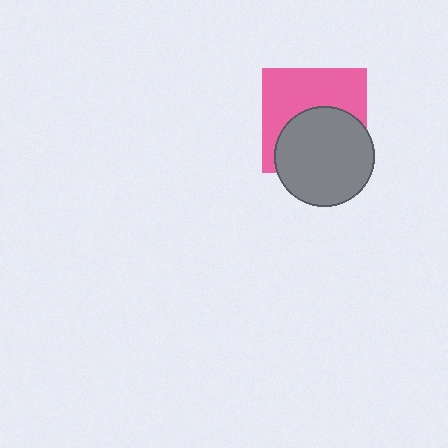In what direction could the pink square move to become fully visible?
The pink square could move up. That would shift it out from behind the gray circle entirely.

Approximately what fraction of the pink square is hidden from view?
Roughly 48% of the pink square is hidden behind the gray circle.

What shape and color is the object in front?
The object in front is a gray circle.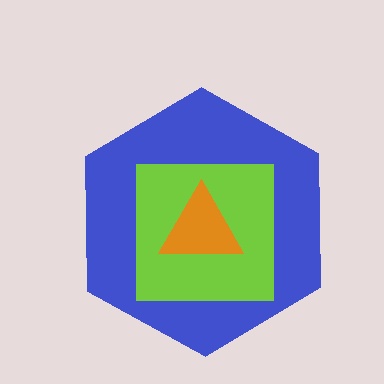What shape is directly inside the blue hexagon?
The lime square.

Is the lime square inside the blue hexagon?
Yes.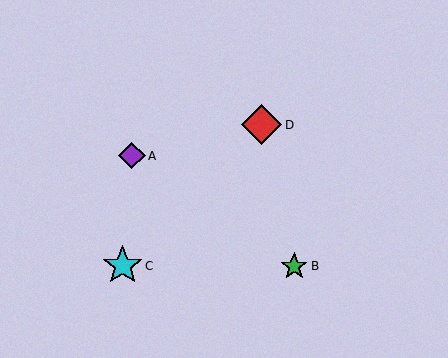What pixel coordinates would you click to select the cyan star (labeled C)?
Click at (123, 266) to select the cyan star C.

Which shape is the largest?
The red diamond (labeled D) is the largest.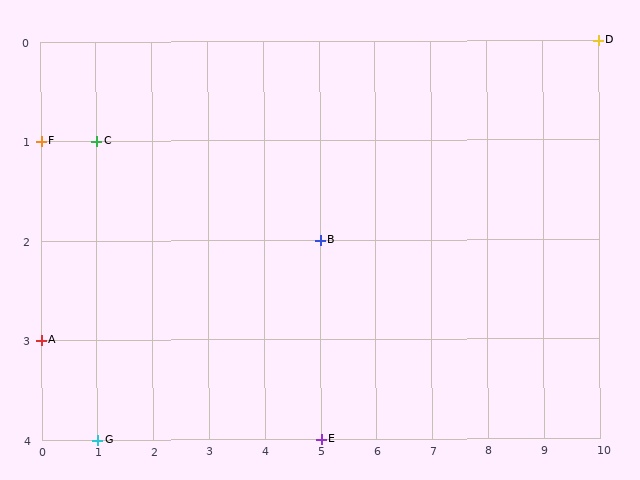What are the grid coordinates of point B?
Point B is at grid coordinates (5, 2).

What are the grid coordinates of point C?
Point C is at grid coordinates (1, 1).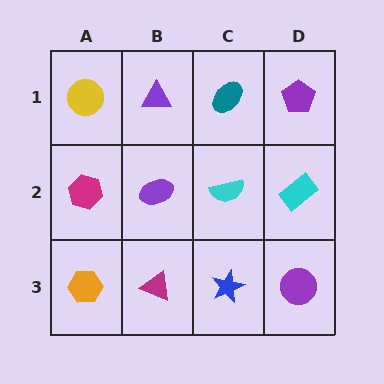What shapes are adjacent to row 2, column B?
A purple triangle (row 1, column B), a magenta triangle (row 3, column B), a magenta hexagon (row 2, column A), a cyan semicircle (row 2, column C).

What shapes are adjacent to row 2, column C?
A teal ellipse (row 1, column C), a blue star (row 3, column C), a purple ellipse (row 2, column B), a cyan rectangle (row 2, column D).